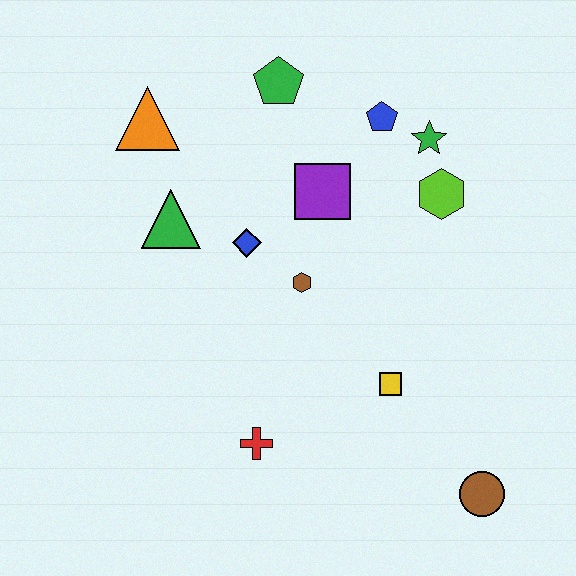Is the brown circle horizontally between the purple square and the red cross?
No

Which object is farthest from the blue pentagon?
The brown circle is farthest from the blue pentagon.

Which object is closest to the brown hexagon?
The blue diamond is closest to the brown hexagon.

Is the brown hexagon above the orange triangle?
No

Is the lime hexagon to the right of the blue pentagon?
Yes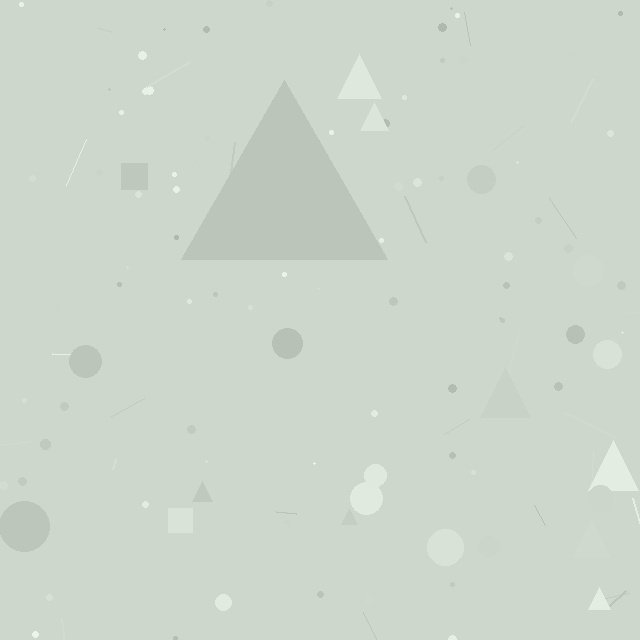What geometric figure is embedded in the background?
A triangle is embedded in the background.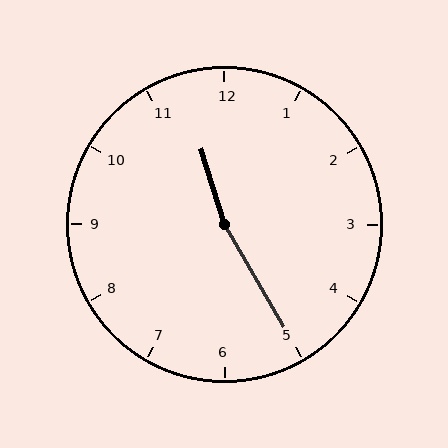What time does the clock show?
11:25.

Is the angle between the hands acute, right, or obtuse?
It is obtuse.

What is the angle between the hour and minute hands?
Approximately 168 degrees.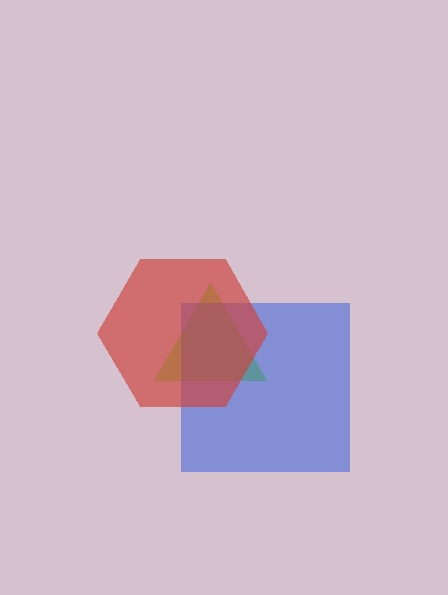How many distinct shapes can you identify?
There are 3 distinct shapes: a lime triangle, a blue square, a red hexagon.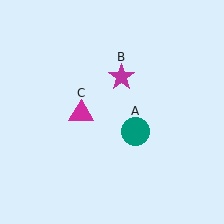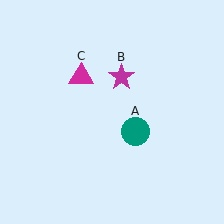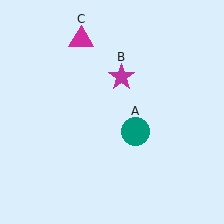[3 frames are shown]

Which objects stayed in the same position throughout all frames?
Teal circle (object A) and magenta star (object B) remained stationary.